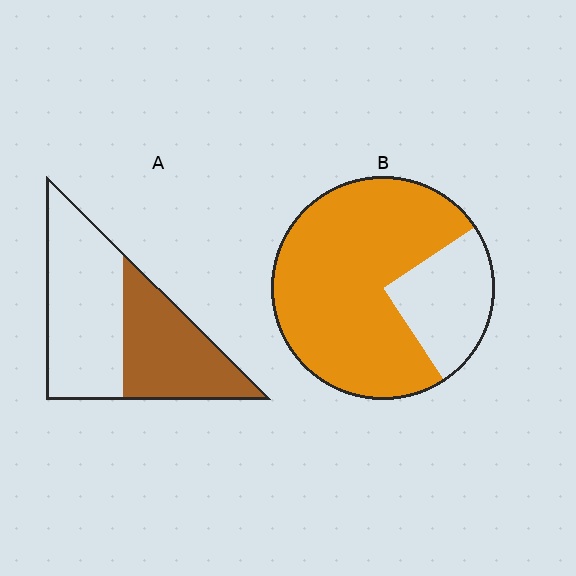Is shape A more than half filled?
No.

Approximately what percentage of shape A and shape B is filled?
A is approximately 45% and B is approximately 75%.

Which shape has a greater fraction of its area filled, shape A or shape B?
Shape B.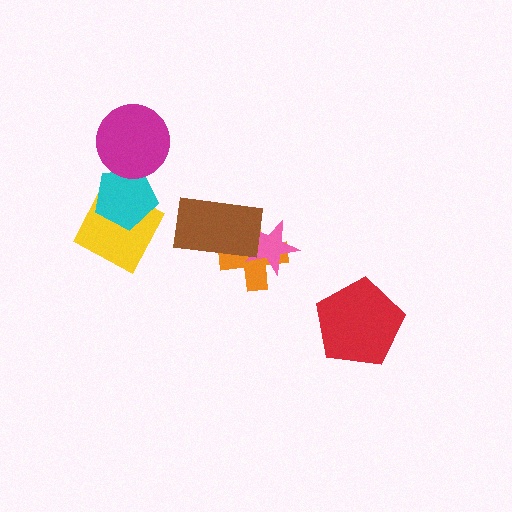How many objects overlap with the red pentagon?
0 objects overlap with the red pentagon.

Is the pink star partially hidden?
Yes, it is partially covered by another shape.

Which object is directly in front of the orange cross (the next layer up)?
The pink star is directly in front of the orange cross.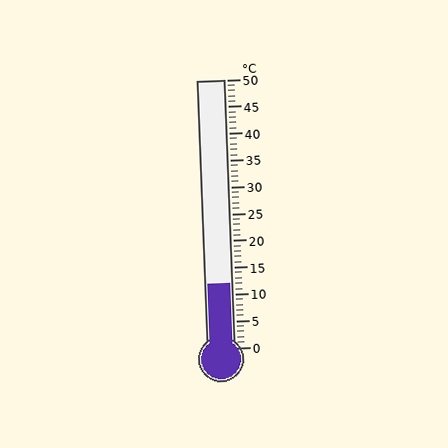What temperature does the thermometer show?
The thermometer shows approximately 12°C.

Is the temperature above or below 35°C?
The temperature is below 35°C.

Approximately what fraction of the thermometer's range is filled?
The thermometer is filled to approximately 25% of its range.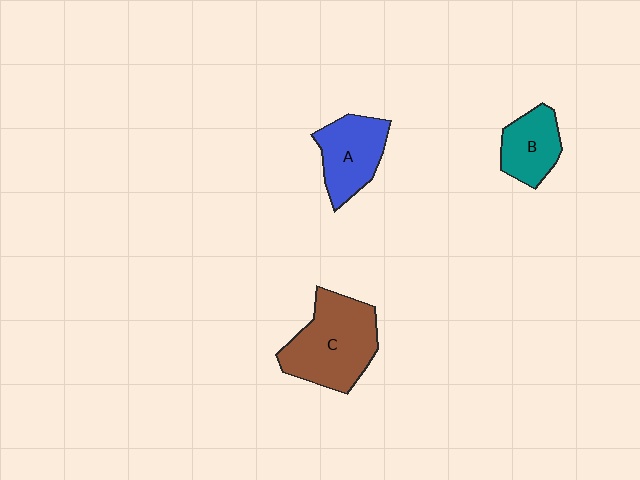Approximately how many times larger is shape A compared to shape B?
Approximately 1.2 times.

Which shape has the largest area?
Shape C (brown).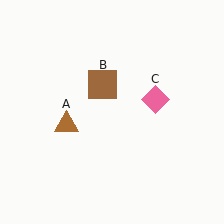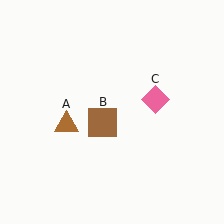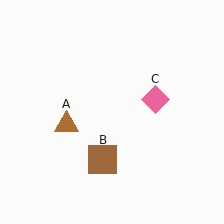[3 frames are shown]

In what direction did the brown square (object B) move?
The brown square (object B) moved down.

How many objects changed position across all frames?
1 object changed position: brown square (object B).